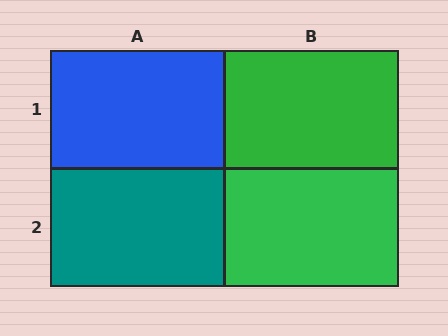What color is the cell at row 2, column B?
Green.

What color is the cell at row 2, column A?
Teal.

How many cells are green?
2 cells are green.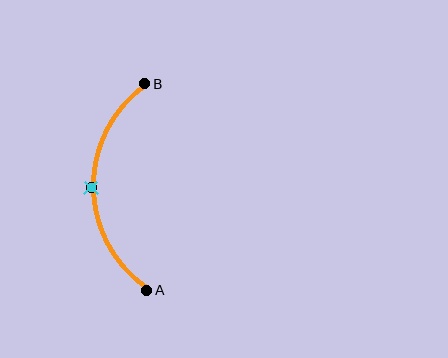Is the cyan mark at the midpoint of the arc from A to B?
Yes. The cyan mark lies on the arc at equal arc-length from both A and B — it is the arc midpoint.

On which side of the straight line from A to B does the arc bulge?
The arc bulges to the left of the straight line connecting A and B.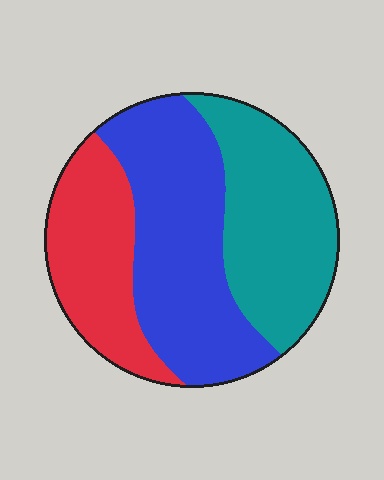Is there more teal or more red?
Teal.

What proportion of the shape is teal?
Teal takes up between a third and a half of the shape.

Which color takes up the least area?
Red, at roughly 25%.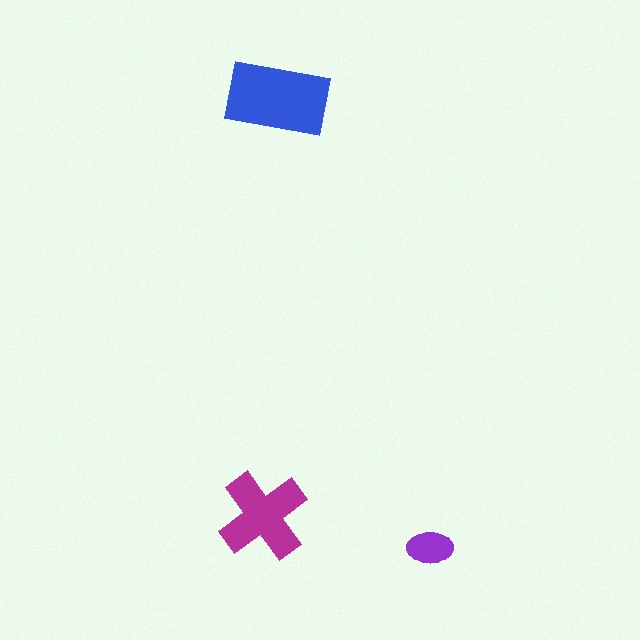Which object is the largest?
The blue rectangle.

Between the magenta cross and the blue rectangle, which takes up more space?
The blue rectangle.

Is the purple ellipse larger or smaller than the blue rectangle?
Smaller.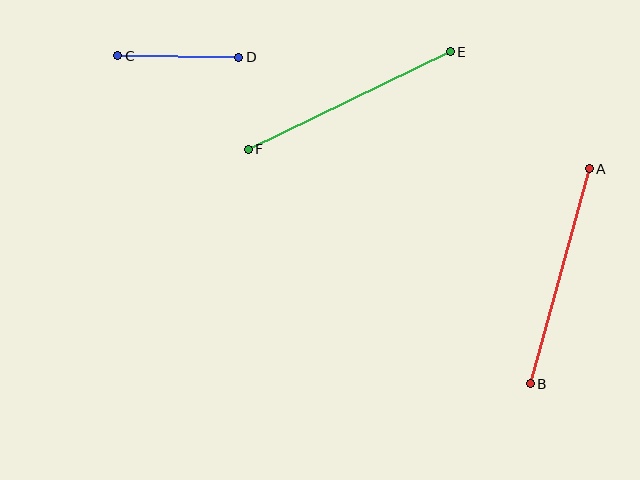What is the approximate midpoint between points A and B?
The midpoint is at approximately (560, 276) pixels.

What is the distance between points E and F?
The distance is approximately 224 pixels.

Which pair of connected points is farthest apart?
Points E and F are farthest apart.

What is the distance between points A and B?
The distance is approximately 223 pixels.